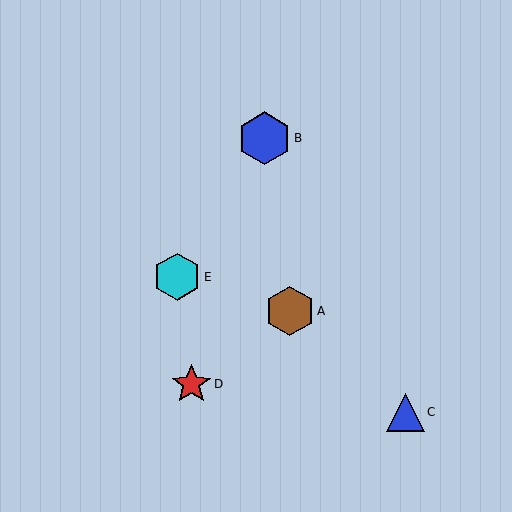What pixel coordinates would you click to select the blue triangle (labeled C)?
Click at (405, 412) to select the blue triangle C.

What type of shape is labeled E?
Shape E is a cyan hexagon.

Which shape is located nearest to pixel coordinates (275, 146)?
The blue hexagon (labeled B) at (264, 138) is nearest to that location.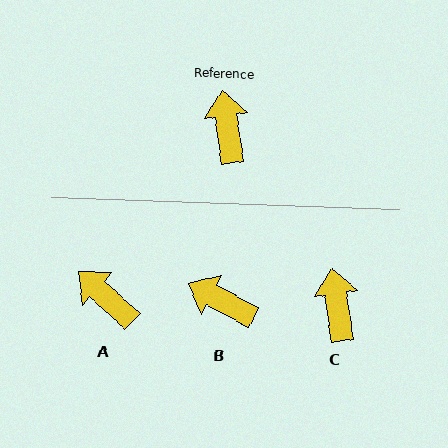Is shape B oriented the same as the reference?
No, it is off by about 54 degrees.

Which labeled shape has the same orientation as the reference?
C.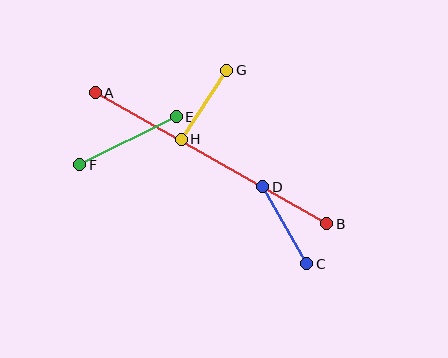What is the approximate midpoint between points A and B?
The midpoint is at approximately (211, 158) pixels.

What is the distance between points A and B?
The distance is approximately 266 pixels.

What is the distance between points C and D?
The distance is approximately 89 pixels.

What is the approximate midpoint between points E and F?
The midpoint is at approximately (128, 141) pixels.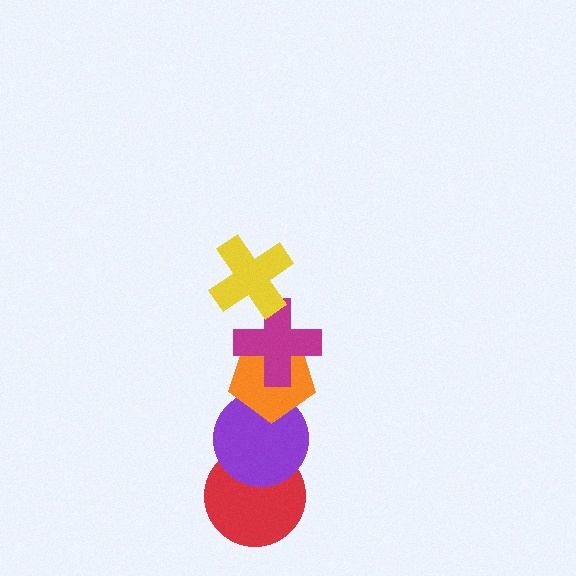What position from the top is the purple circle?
The purple circle is 4th from the top.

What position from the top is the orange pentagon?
The orange pentagon is 3rd from the top.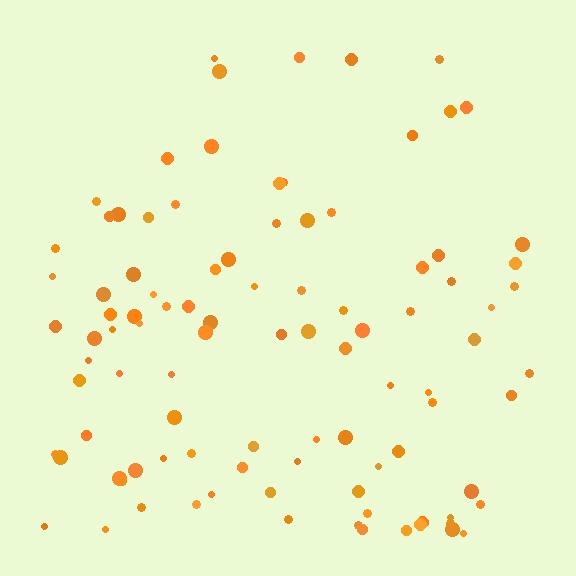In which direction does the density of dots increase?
From top to bottom, with the bottom side densest.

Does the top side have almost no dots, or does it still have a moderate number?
Still a moderate number, just noticeably fewer than the bottom.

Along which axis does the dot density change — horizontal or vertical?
Vertical.